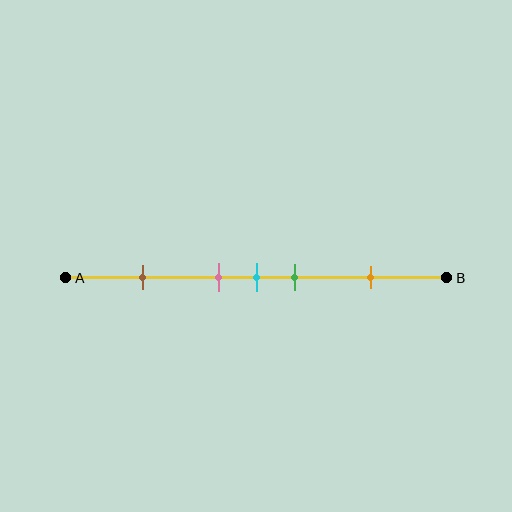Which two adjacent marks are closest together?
The pink and cyan marks are the closest adjacent pair.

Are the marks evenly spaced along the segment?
No, the marks are not evenly spaced.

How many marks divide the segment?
There are 5 marks dividing the segment.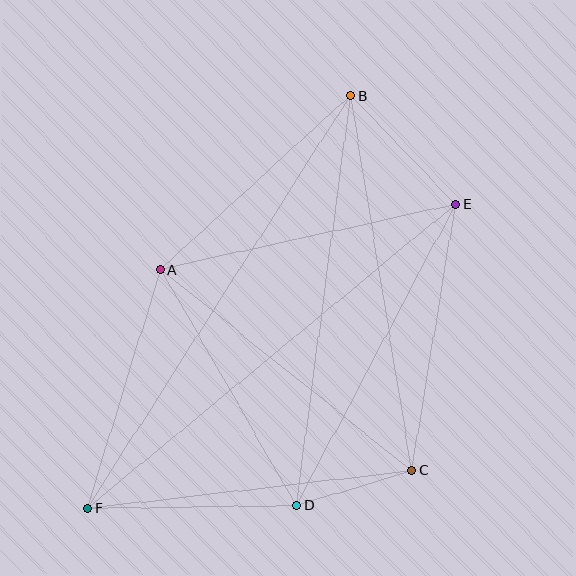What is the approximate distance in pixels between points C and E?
The distance between C and E is approximately 270 pixels.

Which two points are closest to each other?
Points C and D are closest to each other.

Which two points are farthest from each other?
Points B and F are farthest from each other.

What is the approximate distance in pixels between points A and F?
The distance between A and F is approximately 249 pixels.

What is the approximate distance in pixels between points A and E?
The distance between A and E is approximately 302 pixels.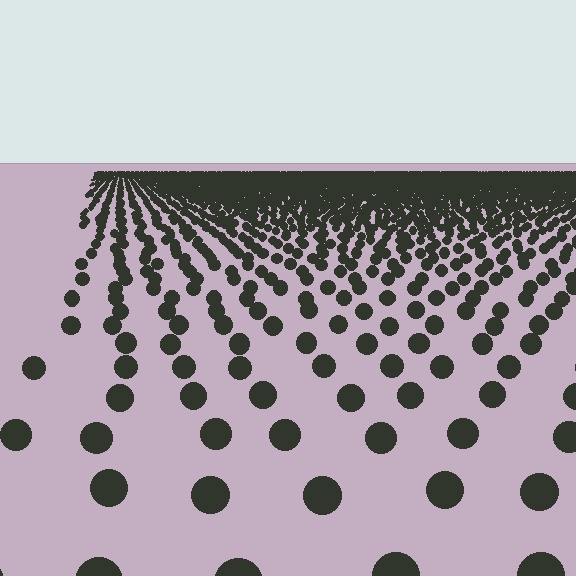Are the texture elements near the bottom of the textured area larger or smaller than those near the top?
Larger. Near the bottom, elements are closer to the viewer and appear at a bigger on-screen size.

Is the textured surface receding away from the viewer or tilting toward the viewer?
The surface is receding away from the viewer. Texture elements get smaller and denser toward the top.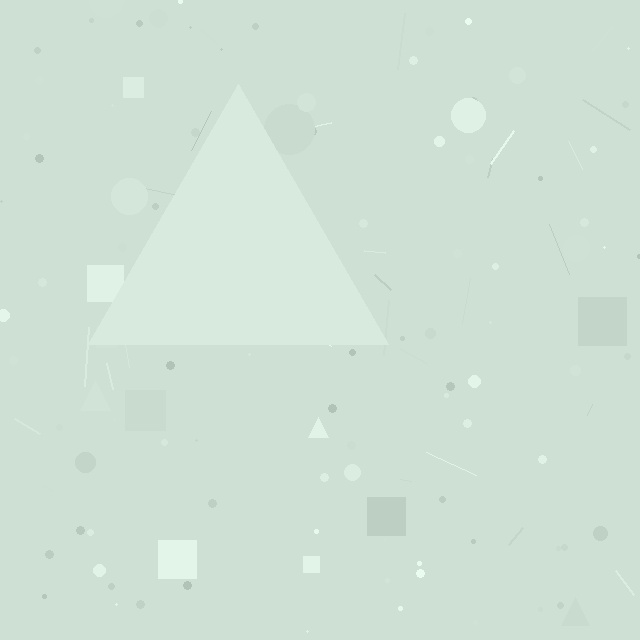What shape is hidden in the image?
A triangle is hidden in the image.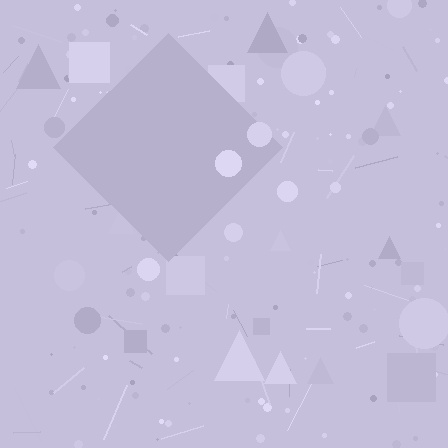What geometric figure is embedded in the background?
A diamond is embedded in the background.